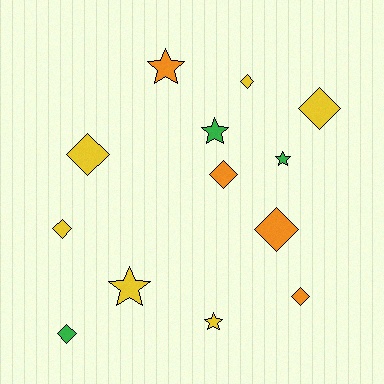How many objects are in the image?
There are 13 objects.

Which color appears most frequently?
Yellow, with 6 objects.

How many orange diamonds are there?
There are 3 orange diamonds.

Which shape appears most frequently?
Diamond, with 8 objects.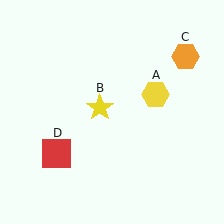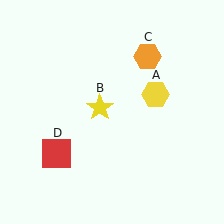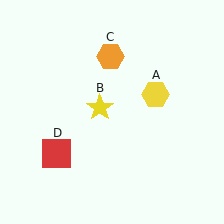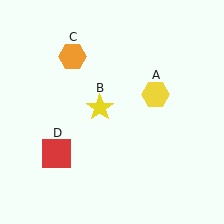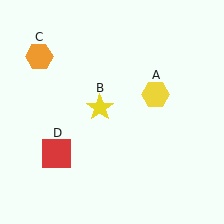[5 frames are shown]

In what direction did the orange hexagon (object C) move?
The orange hexagon (object C) moved left.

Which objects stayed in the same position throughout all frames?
Yellow hexagon (object A) and yellow star (object B) and red square (object D) remained stationary.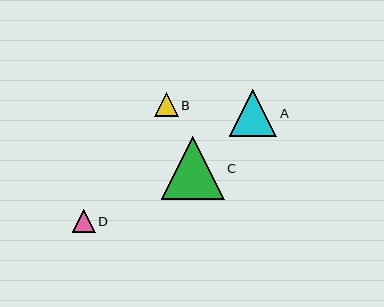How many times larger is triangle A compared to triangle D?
Triangle A is approximately 2.1 times the size of triangle D.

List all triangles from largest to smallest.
From largest to smallest: C, A, B, D.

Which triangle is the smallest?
Triangle D is the smallest with a size of approximately 23 pixels.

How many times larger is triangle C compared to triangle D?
Triangle C is approximately 2.8 times the size of triangle D.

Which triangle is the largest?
Triangle C is the largest with a size of approximately 63 pixels.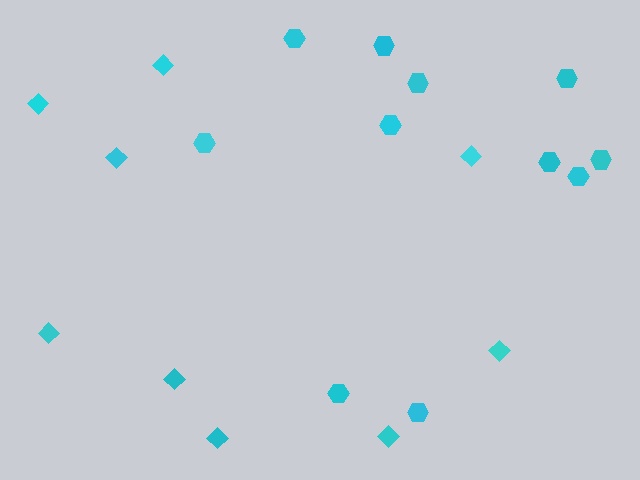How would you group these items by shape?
There are 2 groups: one group of diamonds (9) and one group of hexagons (11).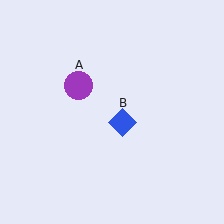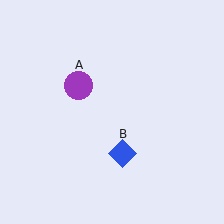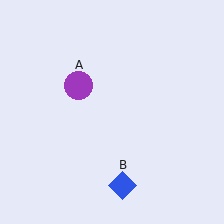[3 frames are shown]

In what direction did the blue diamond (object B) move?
The blue diamond (object B) moved down.